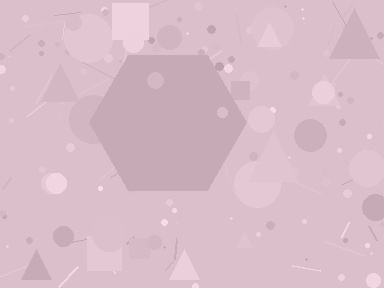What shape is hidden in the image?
A hexagon is hidden in the image.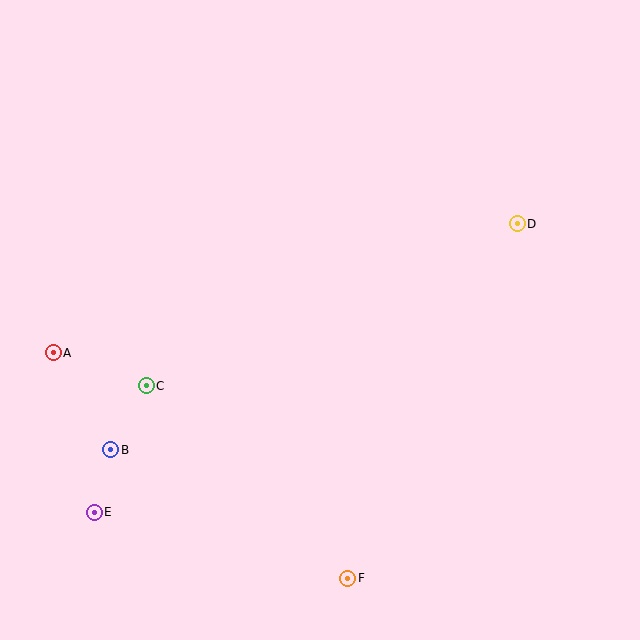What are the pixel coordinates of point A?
Point A is at (53, 353).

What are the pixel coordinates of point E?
Point E is at (94, 512).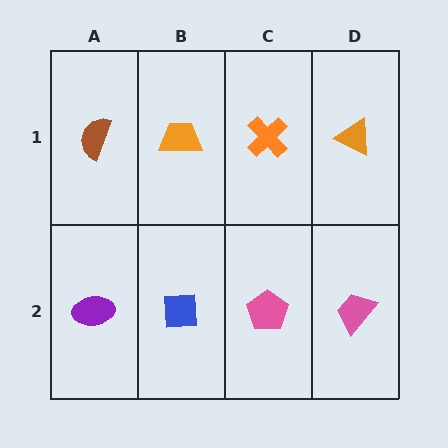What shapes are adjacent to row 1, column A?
A purple ellipse (row 2, column A), an orange trapezoid (row 1, column B).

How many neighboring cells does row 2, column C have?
3.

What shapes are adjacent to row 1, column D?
A pink trapezoid (row 2, column D), an orange cross (row 1, column C).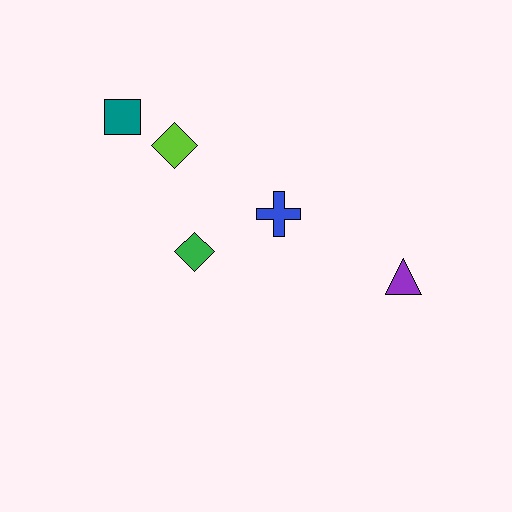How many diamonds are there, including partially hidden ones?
There are 2 diamonds.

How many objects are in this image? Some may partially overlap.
There are 5 objects.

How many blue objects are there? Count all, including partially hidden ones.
There is 1 blue object.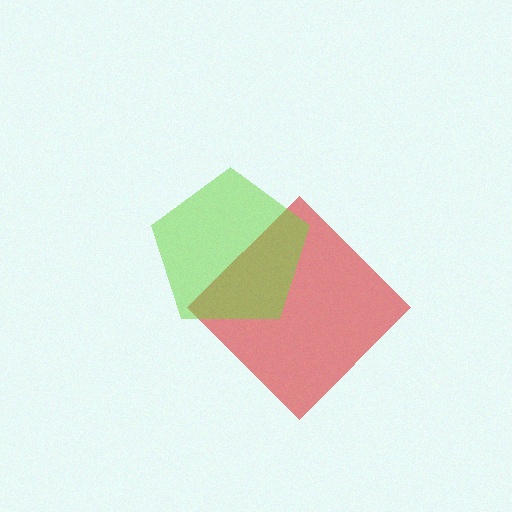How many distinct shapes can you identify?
There are 2 distinct shapes: a red diamond, a lime pentagon.